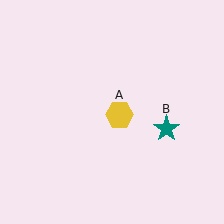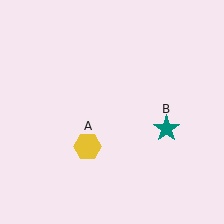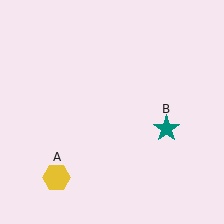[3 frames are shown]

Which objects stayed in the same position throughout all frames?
Teal star (object B) remained stationary.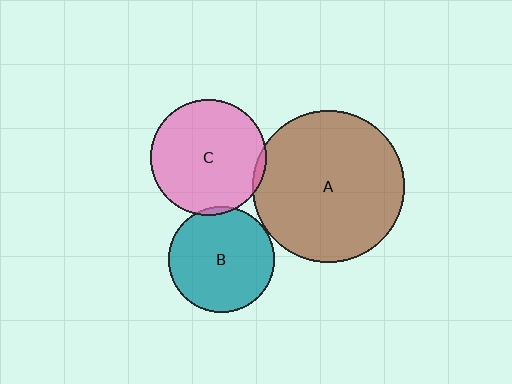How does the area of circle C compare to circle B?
Approximately 1.2 times.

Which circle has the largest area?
Circle A (brown).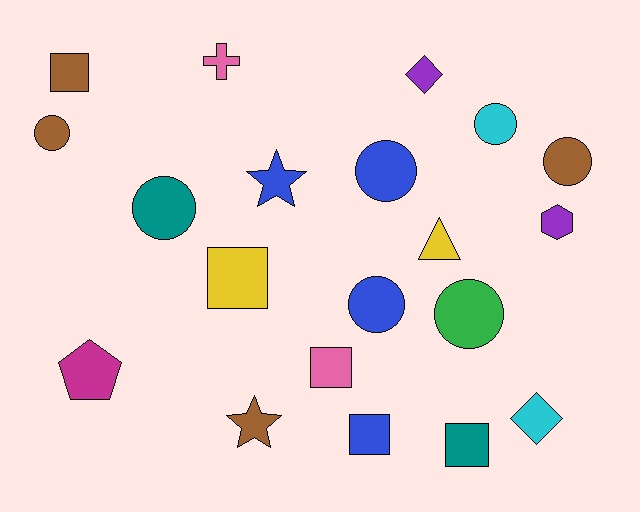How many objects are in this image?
There are 20 objects.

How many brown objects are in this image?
There are 4 brown objects.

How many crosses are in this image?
There is 1 cross.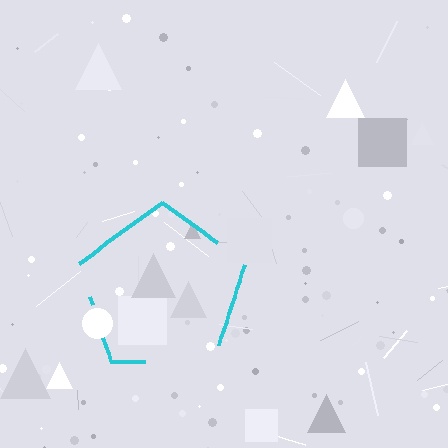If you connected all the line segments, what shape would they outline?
They would outline a pentagon.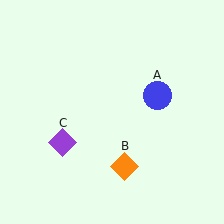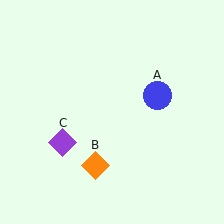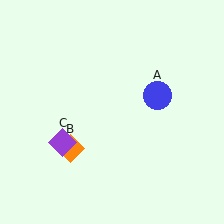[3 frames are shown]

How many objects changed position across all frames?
1 object changed position: orange diamond (object B).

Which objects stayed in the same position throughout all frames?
Blue circle (object A) and purple diamond (object C) remained stationary.